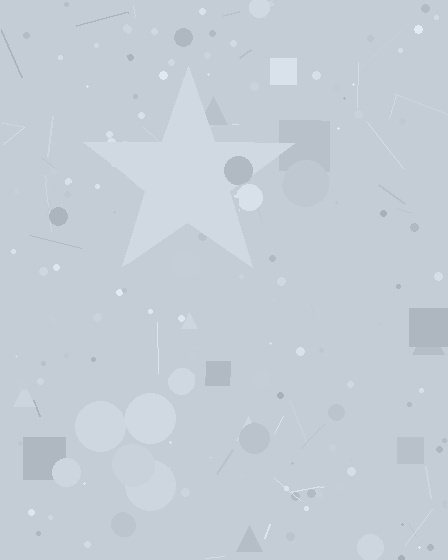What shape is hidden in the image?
A star is hidden in the image.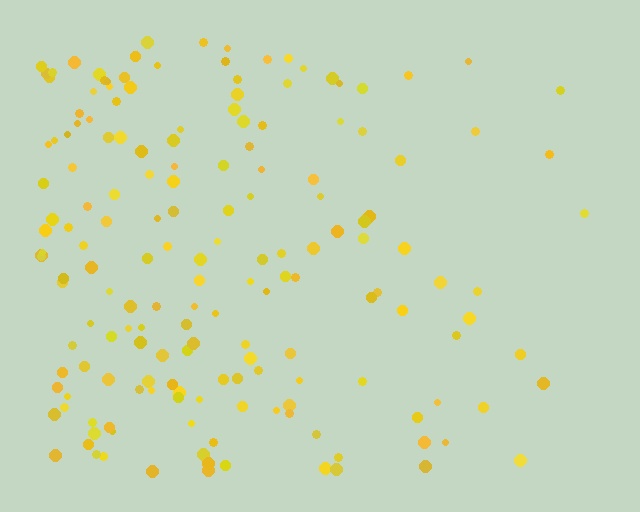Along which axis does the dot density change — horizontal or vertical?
Horizontal.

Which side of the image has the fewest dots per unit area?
The right.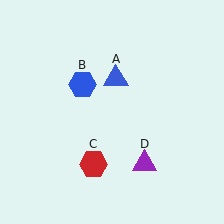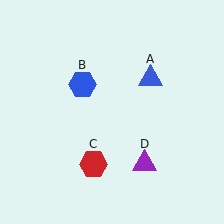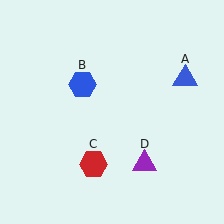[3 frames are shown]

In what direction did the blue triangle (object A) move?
The blue triangle (object A) moved right.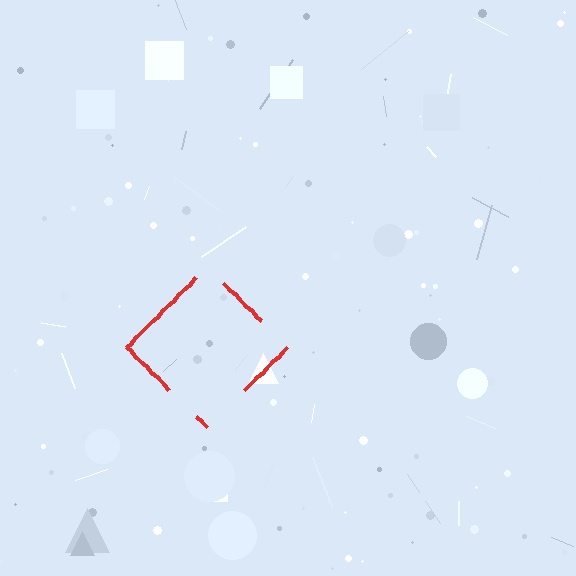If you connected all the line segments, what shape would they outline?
They would outline a diamond.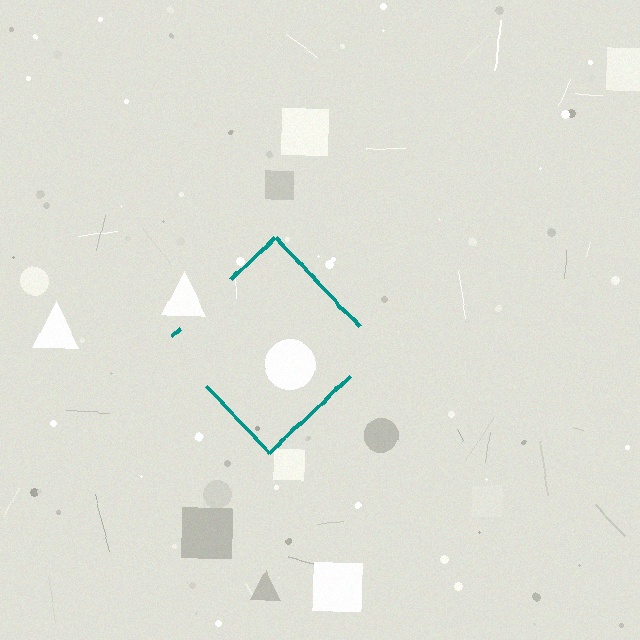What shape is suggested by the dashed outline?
The dashed outline suggests a diamond.